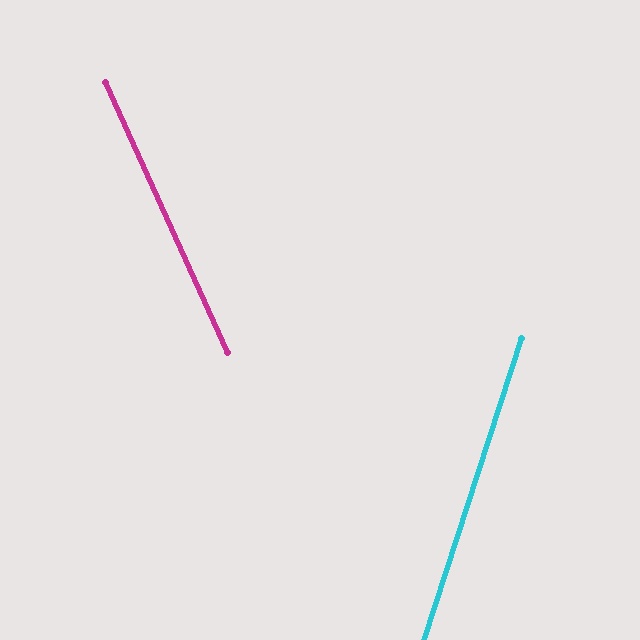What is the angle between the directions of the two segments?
Approximately 42 degrees.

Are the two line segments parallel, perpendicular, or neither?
Neither parallel nor perpendicular — they differ by about 42°.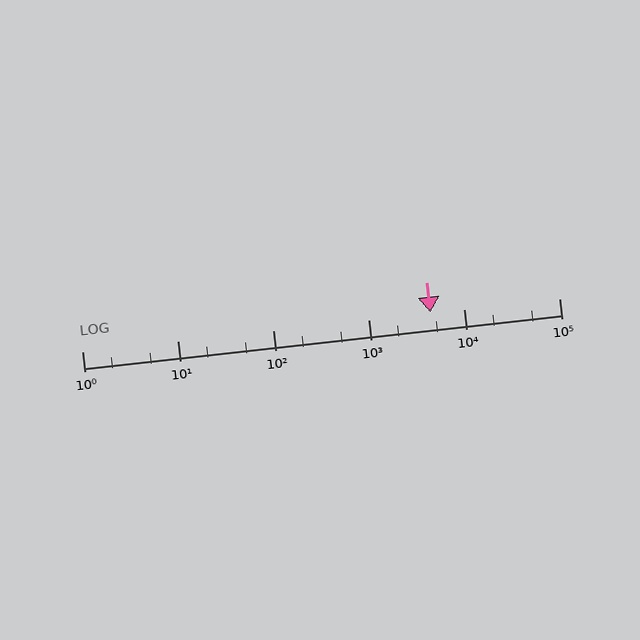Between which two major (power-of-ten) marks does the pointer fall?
The pointer is between 1000 and 10000.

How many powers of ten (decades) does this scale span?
The scale spans 5 decades, from 1 to 100000.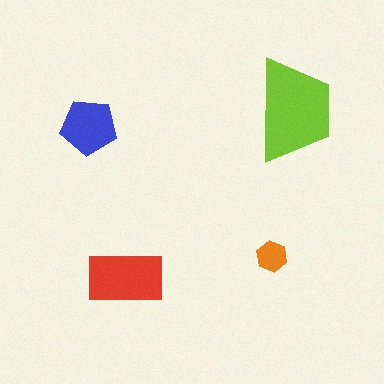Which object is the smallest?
The orange hexagon.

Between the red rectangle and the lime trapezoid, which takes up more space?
The lime trapezoid.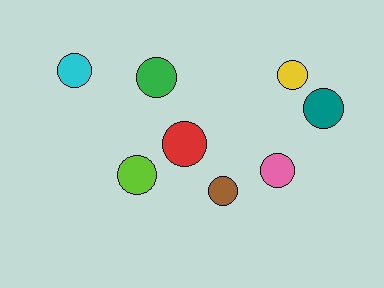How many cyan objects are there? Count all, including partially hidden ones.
There is 1 cyan object.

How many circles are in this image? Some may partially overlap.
There are 8 circles.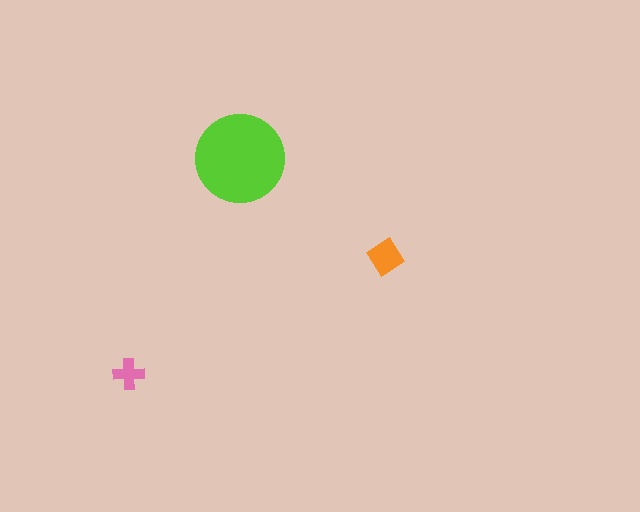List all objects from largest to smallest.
The lime circle, the orange diamond, the pink cross.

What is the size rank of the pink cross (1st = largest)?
3rd.